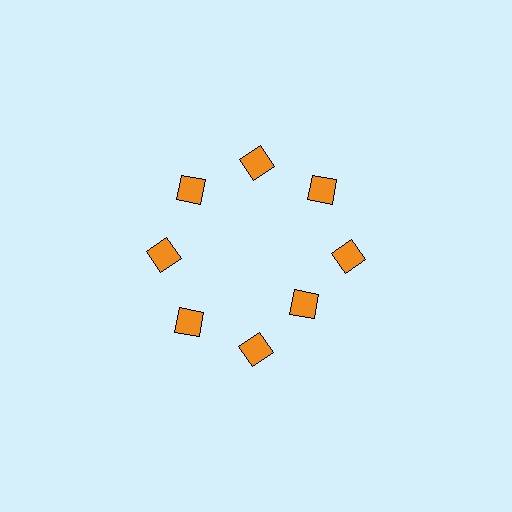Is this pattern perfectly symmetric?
No. The 8 orange squares are arranged in a ring, but one element near the 4 o'clock position is pulled inward toward the center, breaking the 8-fold rotational symmetry.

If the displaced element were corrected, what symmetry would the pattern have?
It would have 8-fold rotational symmetry — the pattern would map onto itself every 45 degrees.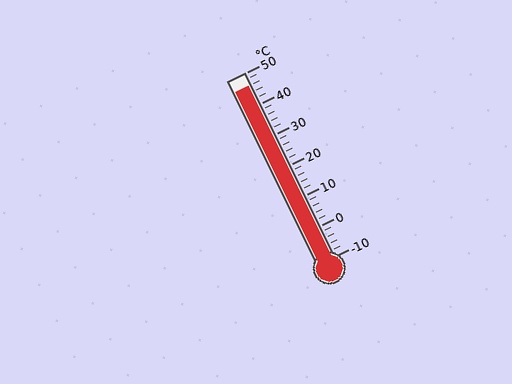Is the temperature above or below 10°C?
The temperature is above 10°C.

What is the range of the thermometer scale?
The thermometer scale ranges from -10°C to 50°C.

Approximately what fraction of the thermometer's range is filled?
The thermometer is filled to approximately 95% of its range.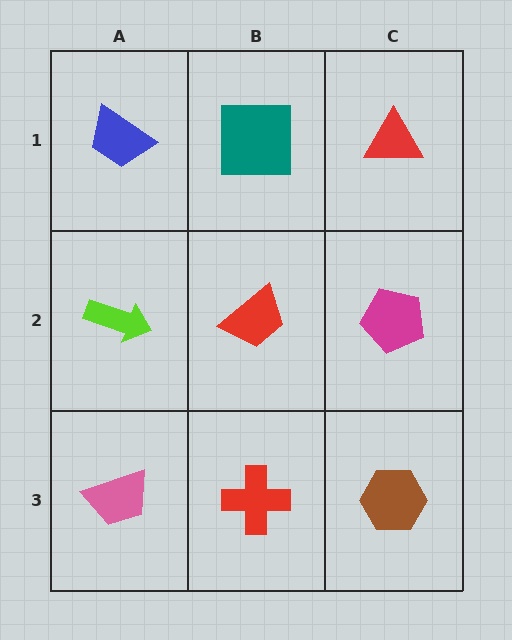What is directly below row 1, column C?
A magenta pentagon.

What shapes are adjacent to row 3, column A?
A lime arrow (row 2, column A), a red cross (row 3, column B).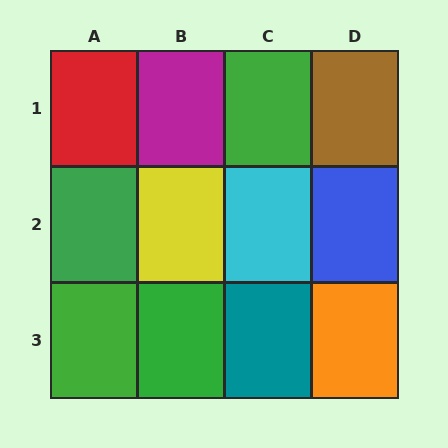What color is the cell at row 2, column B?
Yellow.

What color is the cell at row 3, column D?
Orange.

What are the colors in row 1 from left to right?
Red, magenta, green, brown.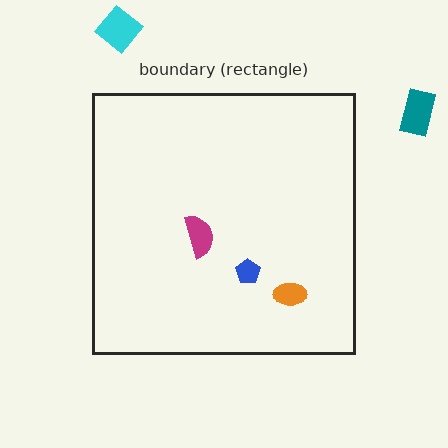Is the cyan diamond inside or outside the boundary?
Outside.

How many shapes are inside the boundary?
3 inside, 2 outside.